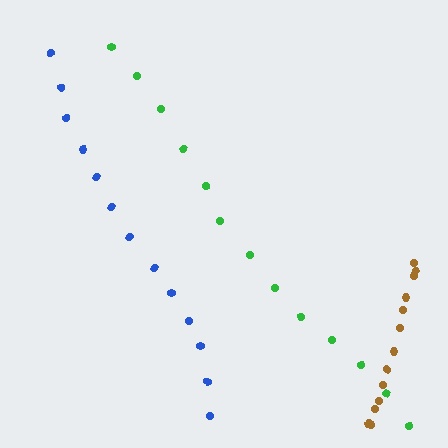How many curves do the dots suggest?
There are 3 distinct paths.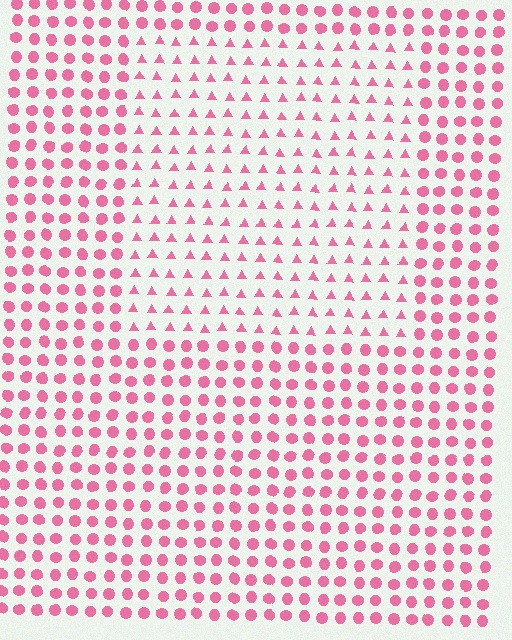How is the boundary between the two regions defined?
The boundary is defined by a change in element shape: triangles inside vs. circles outside. All elements share the same color and spacing.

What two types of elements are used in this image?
The image uses triangles inside the rectangle region and circles outside it.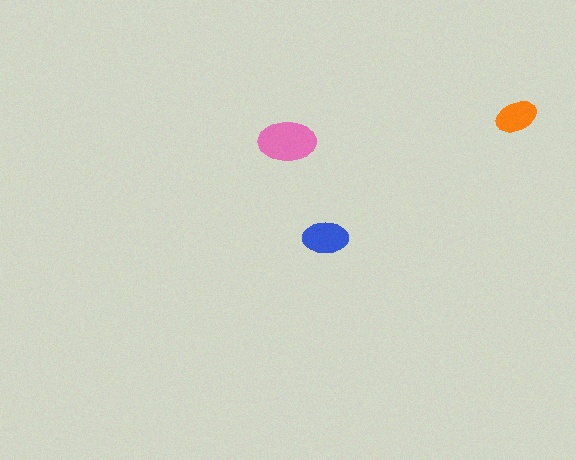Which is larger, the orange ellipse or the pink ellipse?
The pink one.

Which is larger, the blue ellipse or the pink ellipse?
The pink one.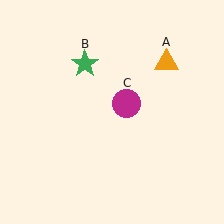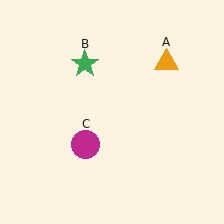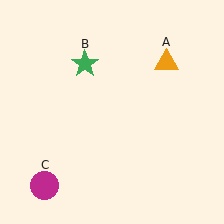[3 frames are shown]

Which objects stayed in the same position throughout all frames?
Orange triangle (object A) and green star (object B) remained stationary.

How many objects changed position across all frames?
1 object changed position: magenta circle (object C).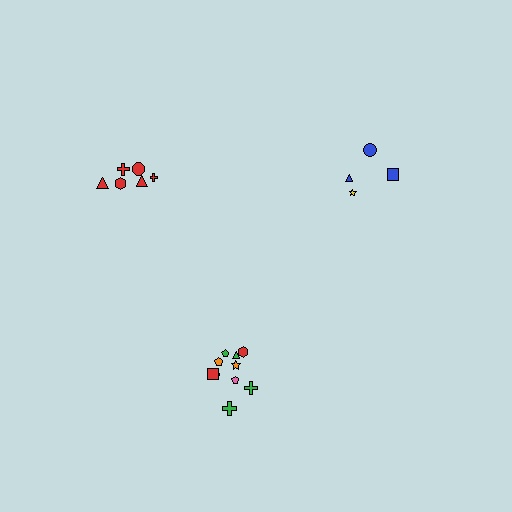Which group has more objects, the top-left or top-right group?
The top-left group.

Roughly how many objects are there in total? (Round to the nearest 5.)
Roughly 20 objects in total.